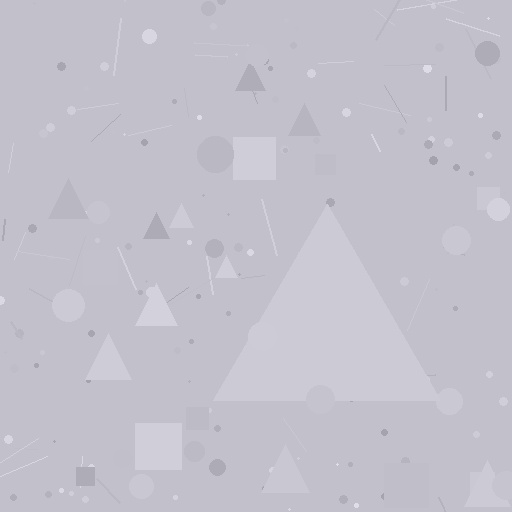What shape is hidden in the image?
A triangle is hidden in the image.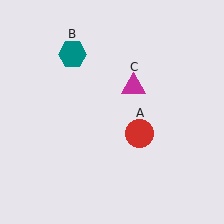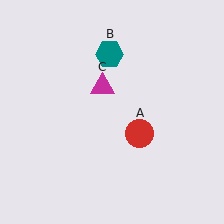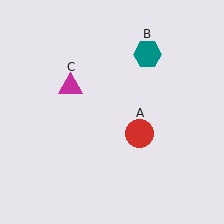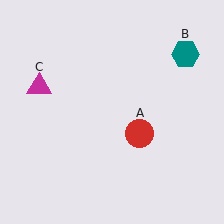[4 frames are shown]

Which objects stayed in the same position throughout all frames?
Red circle (object A) remained stationary.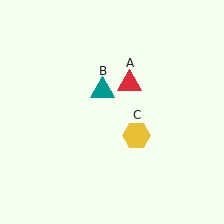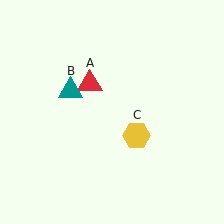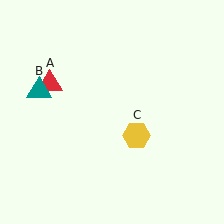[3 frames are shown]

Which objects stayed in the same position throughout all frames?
Yellow hexagon (object C) remained stationary.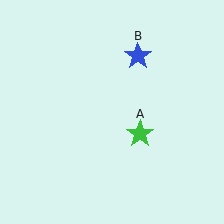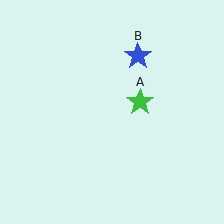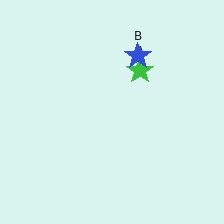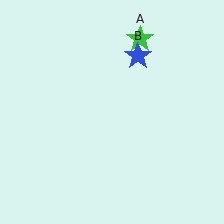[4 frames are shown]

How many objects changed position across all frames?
1 object changed position: green star (object A).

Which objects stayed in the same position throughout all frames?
Blue star (object B) remained stationary.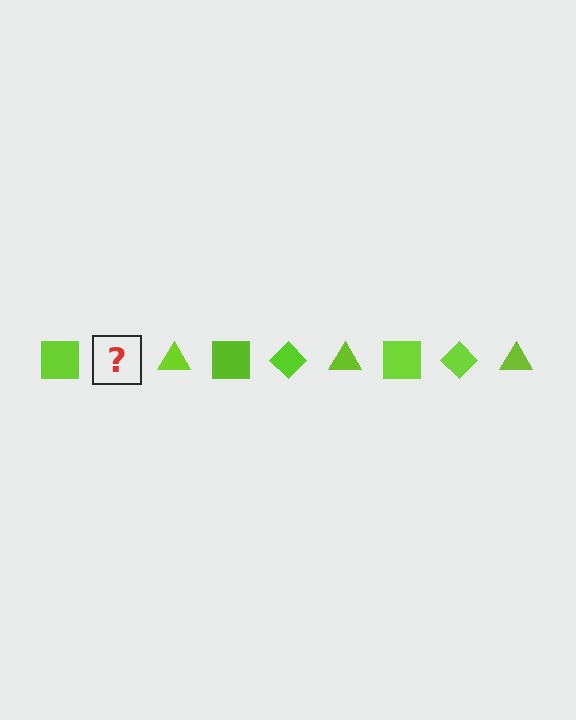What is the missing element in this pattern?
The missing element is a lime diamond.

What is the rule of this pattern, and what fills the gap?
The rule is that the pattern cycles through square, diamond, triangle shapes in lime. The gap should be filled with a lime diamond.